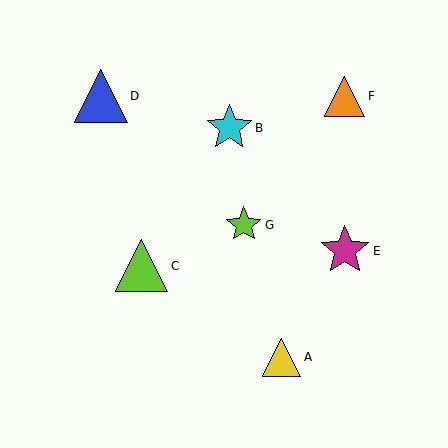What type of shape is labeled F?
Shape F is an orange triangle.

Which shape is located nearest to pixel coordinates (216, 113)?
The cyan star (labeled B) at (229, 128) is nearest to that location.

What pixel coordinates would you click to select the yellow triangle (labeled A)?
Click at (282, 357) to select the yellow triangle A.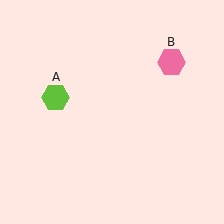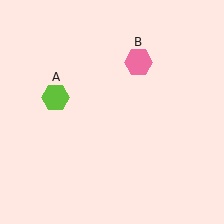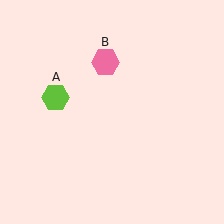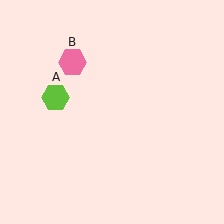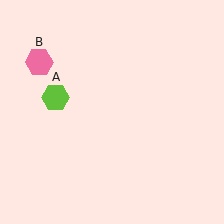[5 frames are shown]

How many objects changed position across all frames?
1 object changed position: pink hexagon (object B).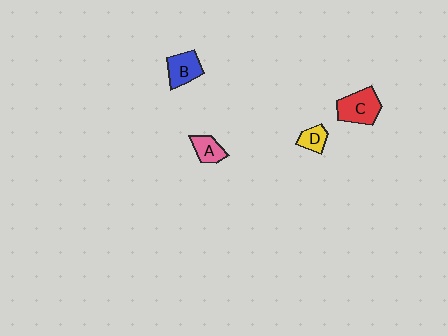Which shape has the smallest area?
Shape D (yellow).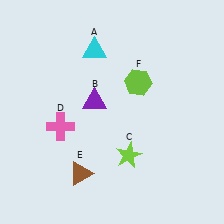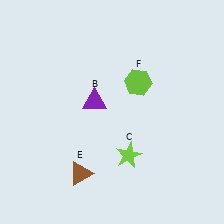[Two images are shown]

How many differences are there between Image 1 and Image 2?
There are 2 differences between the two images.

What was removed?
The cyan triangle (A), the pink cross (D) were removed in Image 2.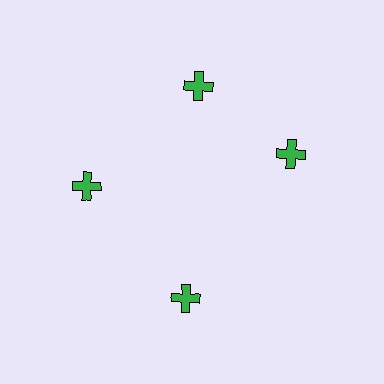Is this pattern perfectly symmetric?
No. The 4 green crosses are arranged in a ring, but one element near the 3 o'clock position is rotated out of alignment along the ring, breaking the 4-fold rotational symmetry.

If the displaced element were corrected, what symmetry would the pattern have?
It would have 4-fold rotational symmetry — the pattern would map onto itself every 90 degrees.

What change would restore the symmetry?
The symmetry would be restored by rotating it back into even spacing with its neighbors so that all 4 crosses sit at equal angles and equal distance from the center.